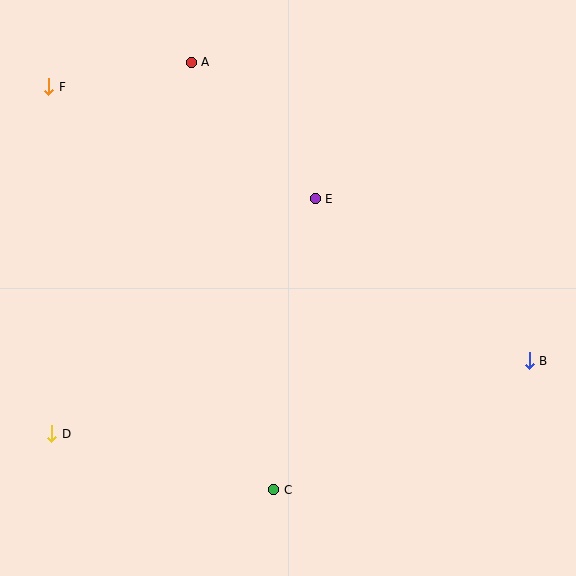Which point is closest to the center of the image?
Point E at (315, 199) is closest to the center.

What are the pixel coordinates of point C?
Point C is at (274, 490).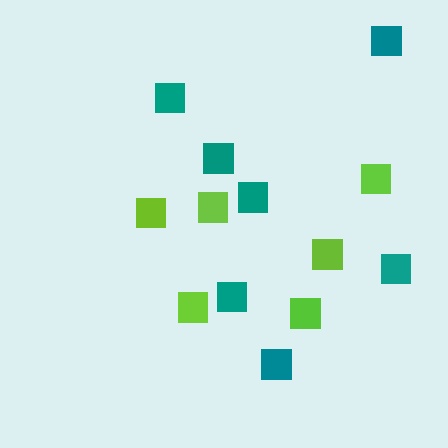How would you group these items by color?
There are 2 groups: one group of teal squares (7) and one group of lime squares (6).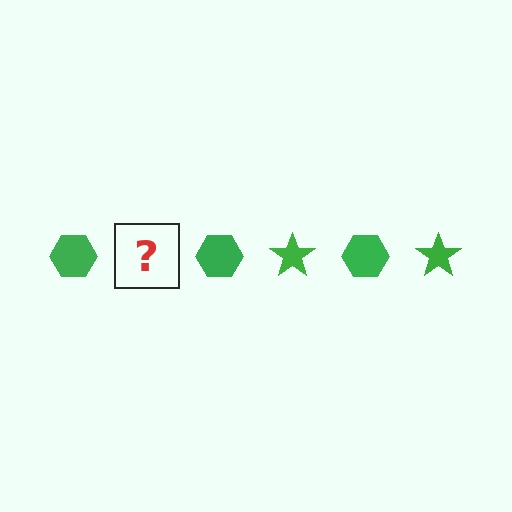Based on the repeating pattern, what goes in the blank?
The blank should be a green star.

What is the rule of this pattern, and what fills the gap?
The rule is that the pattern cycles through hexagon, star shapes in green. The gap should be filled with a green star.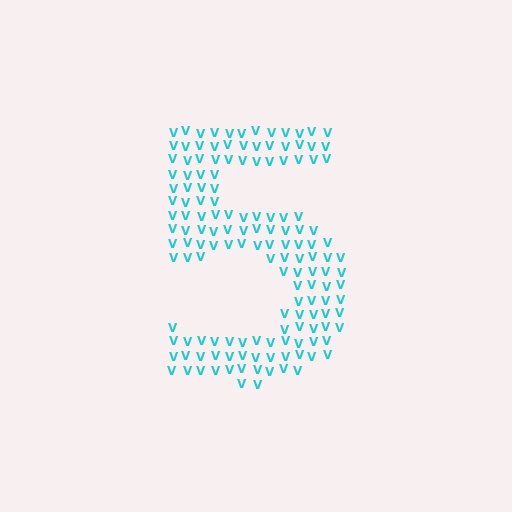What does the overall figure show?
The overall figure shows the digit 5.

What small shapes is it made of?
It is made of small letter V's.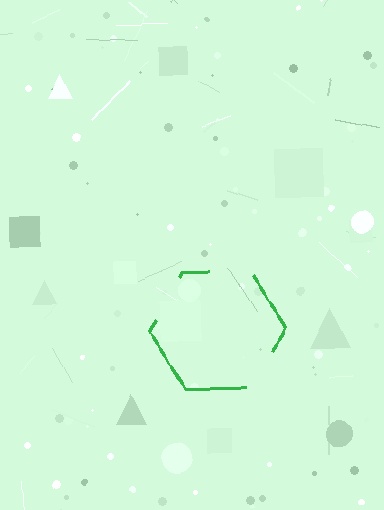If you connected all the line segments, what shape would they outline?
They would outline a hexagon.